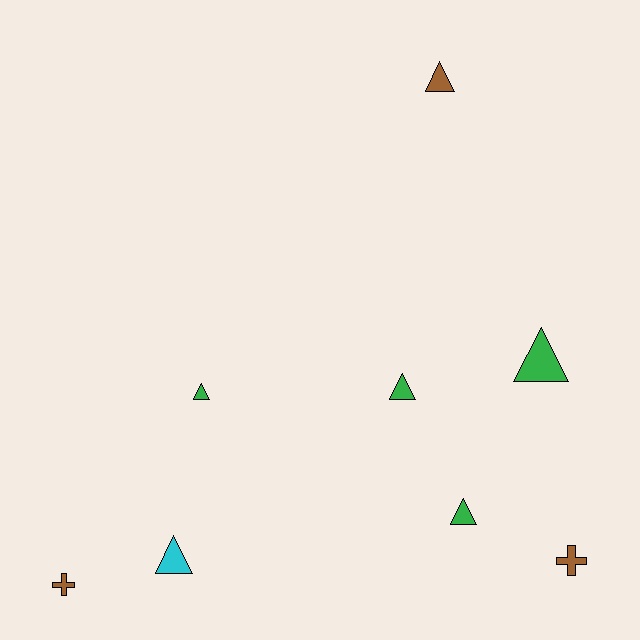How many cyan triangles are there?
There is 1 cyan triangle.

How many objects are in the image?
There are 8 objects.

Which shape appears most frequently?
Triangle, with 6 objects.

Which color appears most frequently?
Green, with 4 objects.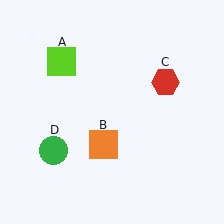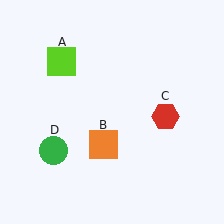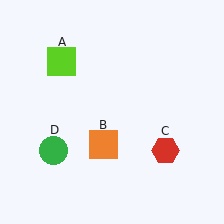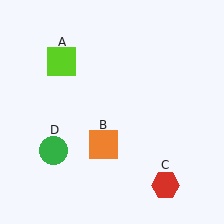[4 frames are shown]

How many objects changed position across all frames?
1 object changed position: red hexagon (object C).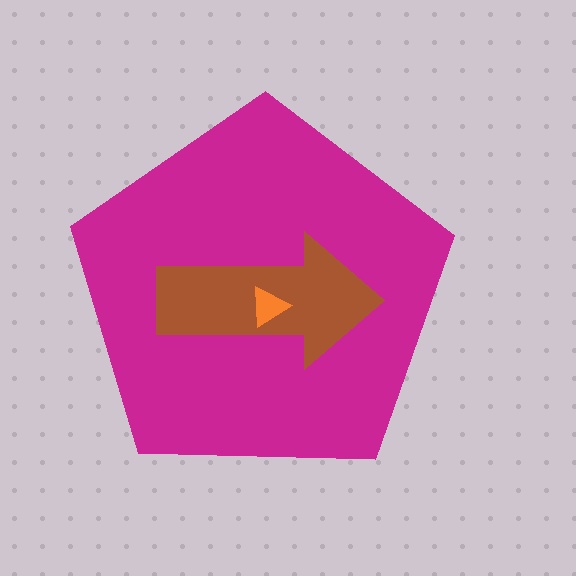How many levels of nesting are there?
3.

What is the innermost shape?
The orange triangle.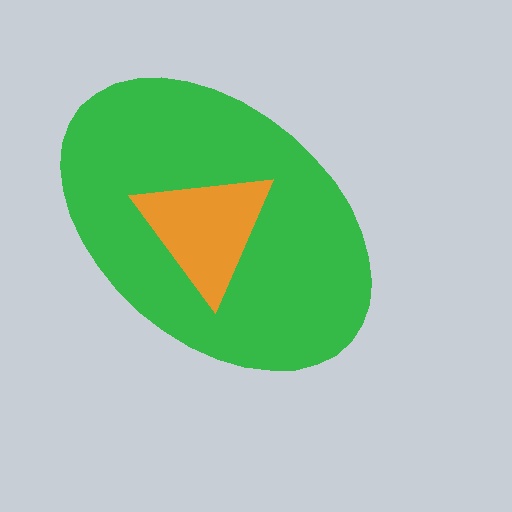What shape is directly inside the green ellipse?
The orange triangle.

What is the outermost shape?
The green ellipse.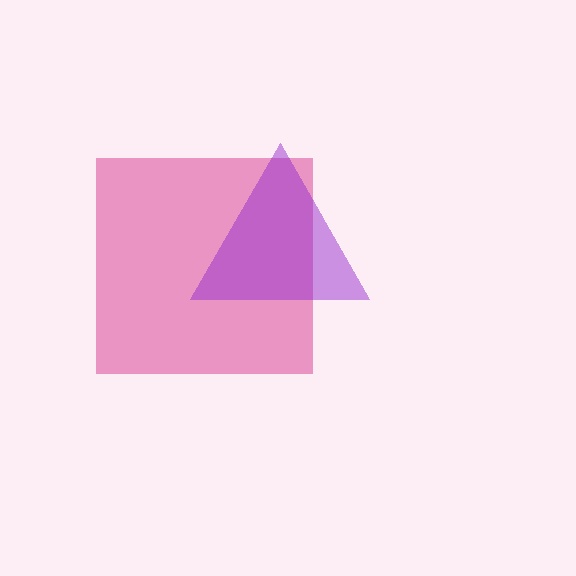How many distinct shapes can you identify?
There are 2 distinct shapes: a magenta square, a purple triangle.